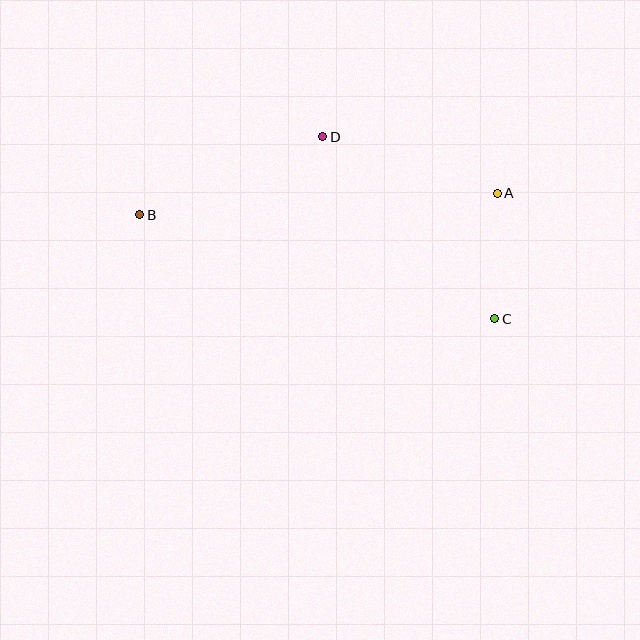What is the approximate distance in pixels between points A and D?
The distance between A and D is approximately 183 pixels.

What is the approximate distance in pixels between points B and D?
The distance between B and D is approximately 199 pixels.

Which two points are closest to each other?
Points A and C are closest to each other.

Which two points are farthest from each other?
Points B and C are farthest from each other.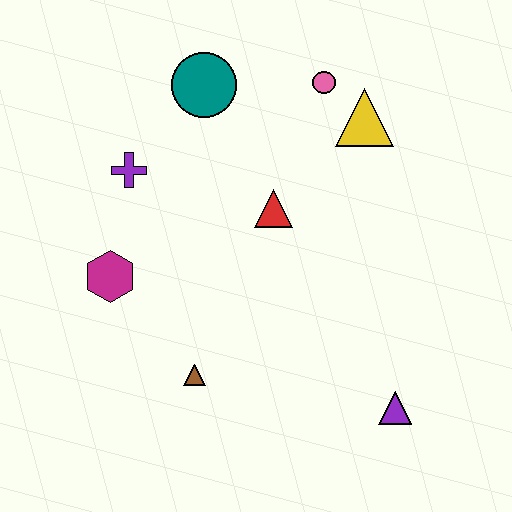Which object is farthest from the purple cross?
The purple triangle is farthest from the purple cross.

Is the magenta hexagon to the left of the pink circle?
Yes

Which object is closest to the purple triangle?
The brown triangle is closest to the purple triangle.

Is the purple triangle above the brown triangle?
No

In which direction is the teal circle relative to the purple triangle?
The teal circle is above the purple triangle.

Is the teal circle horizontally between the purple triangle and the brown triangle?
Yes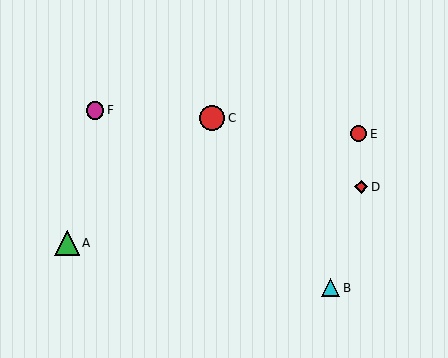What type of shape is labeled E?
Shape E is a red circle.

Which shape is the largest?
The red circle (labeled C) is the largest.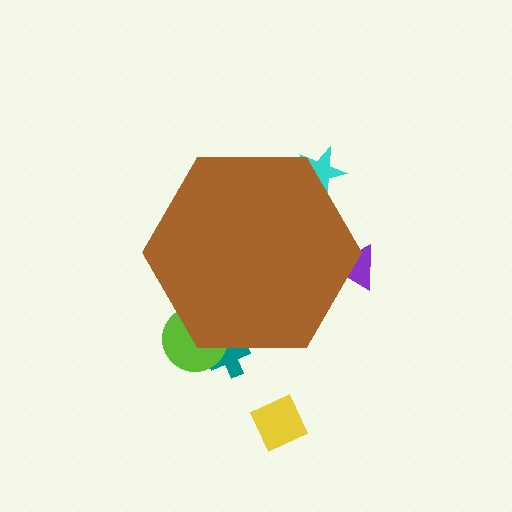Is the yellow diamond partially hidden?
No, the yellow diamond is fully visible.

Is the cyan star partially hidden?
Yes, the cyan star is partially hidden behind the brown hexagon.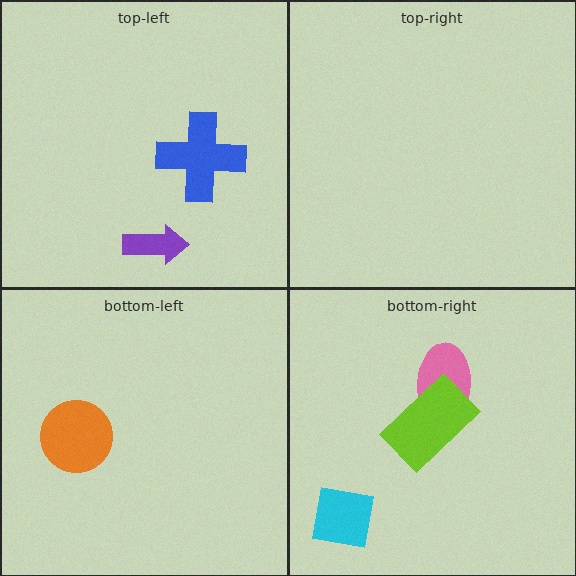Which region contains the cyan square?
The bottom-right region.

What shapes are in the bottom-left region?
The orange circle.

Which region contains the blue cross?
The top-left region.